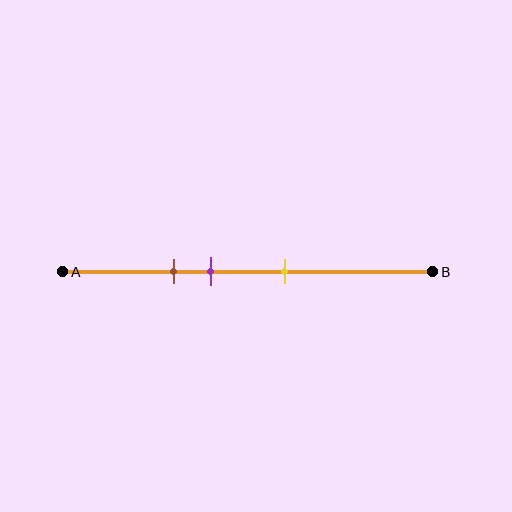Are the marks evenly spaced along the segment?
Yes, the marks are approximately evenly spaced.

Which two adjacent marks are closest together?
The brown and purple marks are the closest adjacent pair.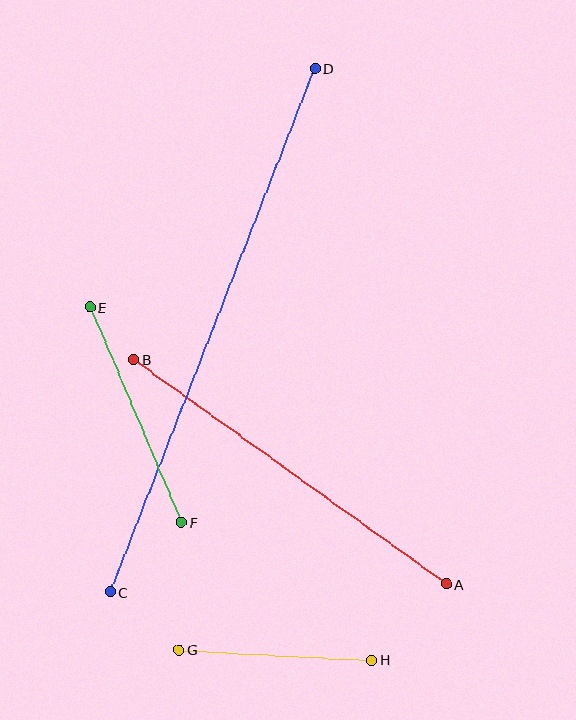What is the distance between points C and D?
The distance is approximately 562 pixels.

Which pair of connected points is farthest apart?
Points C and D are farthest apart.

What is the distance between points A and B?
The distance is approximately 385 pixels.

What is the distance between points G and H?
The distance is approximately 193 pixels.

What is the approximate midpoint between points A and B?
The midpoint is at approximately (290, 472) pixels.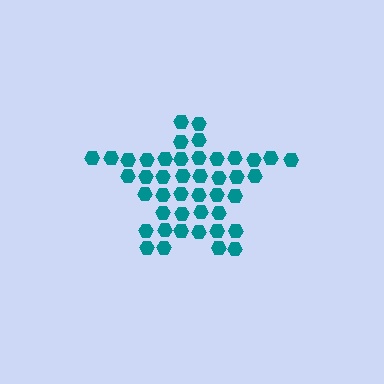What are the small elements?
The small elements are hexagons.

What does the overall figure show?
The overall figure shows a star.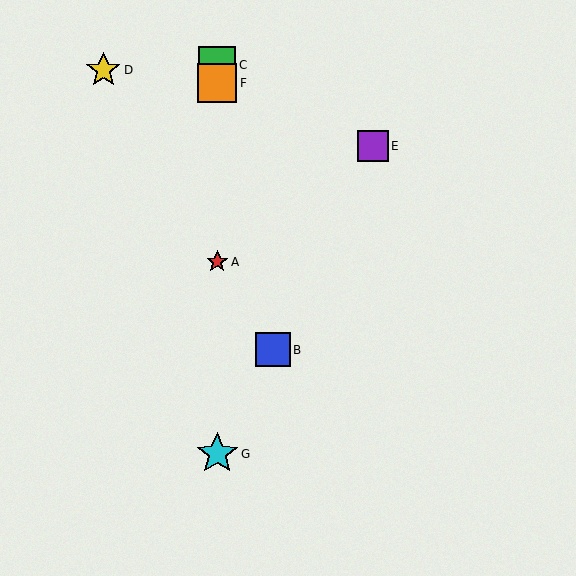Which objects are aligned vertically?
Objects A, C, F, G are aligned vertically.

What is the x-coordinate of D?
Object D is at x≈103.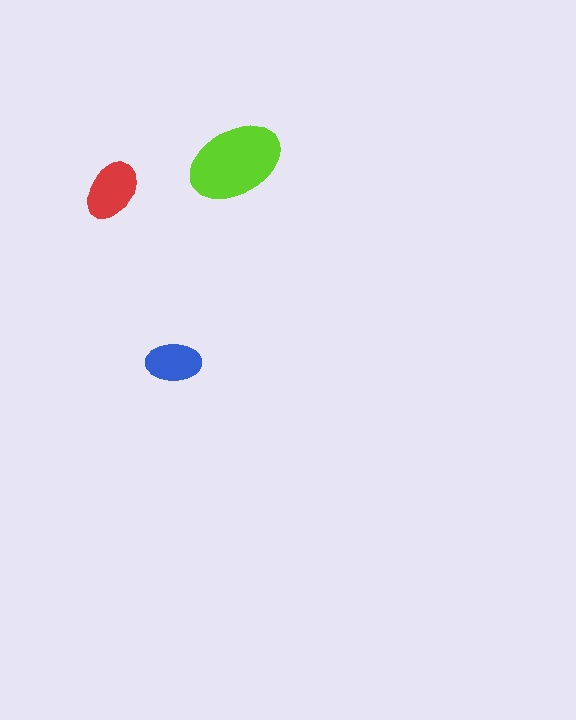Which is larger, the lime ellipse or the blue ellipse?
The lime one.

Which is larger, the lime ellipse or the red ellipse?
The lime one.